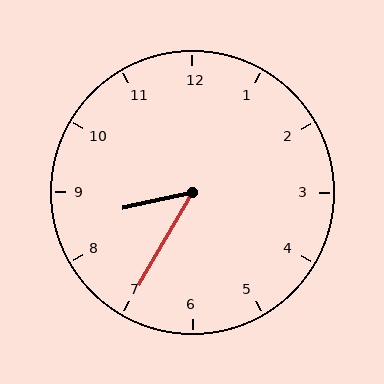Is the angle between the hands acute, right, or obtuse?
It is acute.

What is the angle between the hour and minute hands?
Approximately 48 degrees.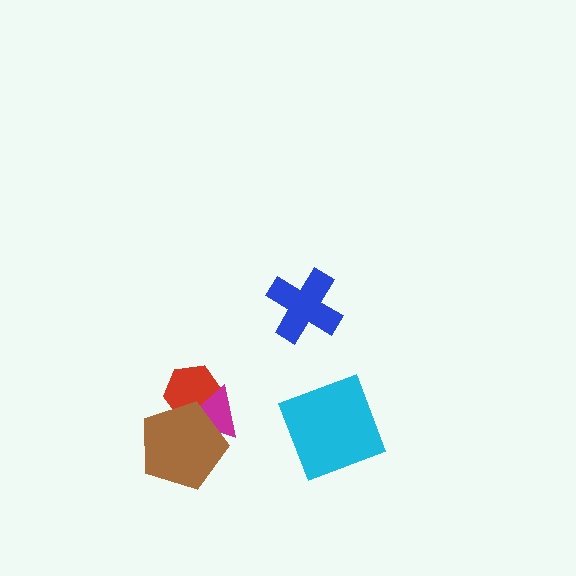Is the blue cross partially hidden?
No, no other shape covers it.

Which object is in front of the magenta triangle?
The brown pentagon is in front of the magenta triangle.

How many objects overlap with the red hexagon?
2 objects overlap with the red hexagon.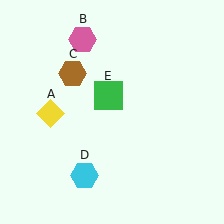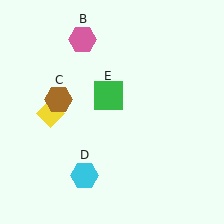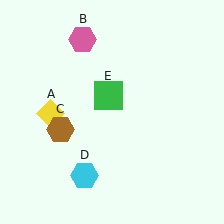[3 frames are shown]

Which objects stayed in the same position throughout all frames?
Yellow diamond (object A) and pink hexagon (object B) and cyan hexagon (object D) and green square (object E) remained stationary.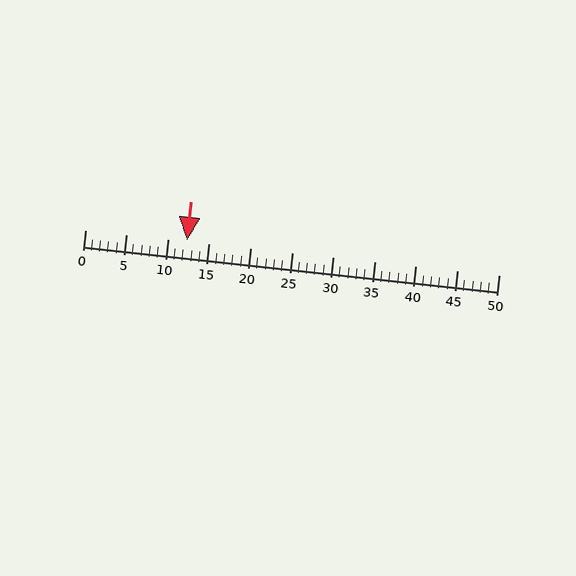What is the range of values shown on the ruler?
The ruler shows values from 0 to 50.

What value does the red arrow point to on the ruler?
The red arrow points to approximately 12.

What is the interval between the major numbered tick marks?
The major tick marks are spaced 5 units apart.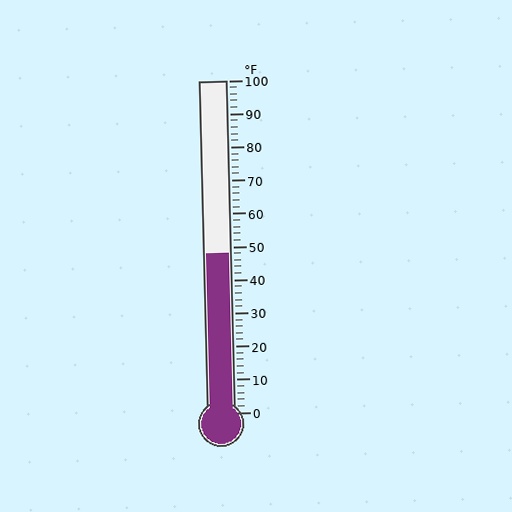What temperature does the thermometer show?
The thermometer shows approximately 48°F.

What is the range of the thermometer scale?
The thermometer scale ranges from 0°F to 100°F.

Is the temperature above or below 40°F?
The temperature is above 40°F.